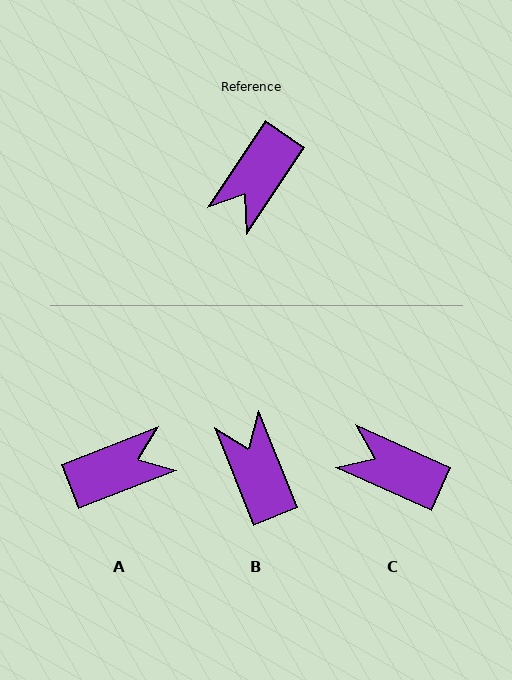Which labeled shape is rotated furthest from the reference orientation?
A, about 146 degrees away.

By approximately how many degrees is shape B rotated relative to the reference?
Approximately 124 degrees clockwise.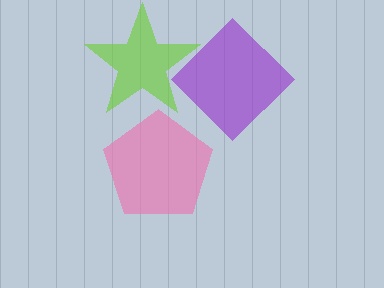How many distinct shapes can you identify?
There are 3 distinct shapes: a purple diamond, a lime star, a pink pentagon.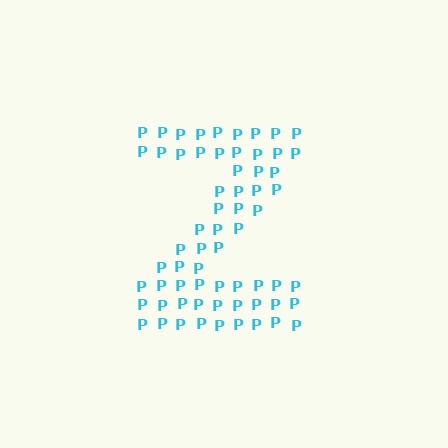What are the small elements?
The small elements are letter P's.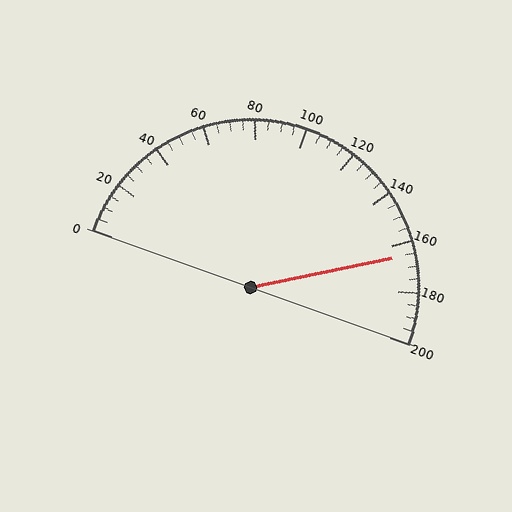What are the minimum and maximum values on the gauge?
The gauge ranges from 0 to 200.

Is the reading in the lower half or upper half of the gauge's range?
The reading is in the upper half of the range (0 to 200).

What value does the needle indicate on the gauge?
The needle indicates approximately 165.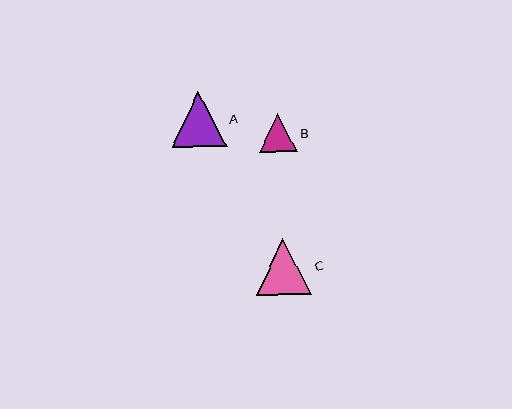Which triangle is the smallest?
Triangle B is the smallest with a size of approximately 38 pixels.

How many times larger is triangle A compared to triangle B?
Triangle A is approximately 1.4 times the size of triangle B.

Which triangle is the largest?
Triangle C is the largest with a size of approximately 55 pixels.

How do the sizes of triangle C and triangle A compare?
Triangle C and triangle A are approximately the same size.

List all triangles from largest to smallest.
From largest to smallest: C, A, B.